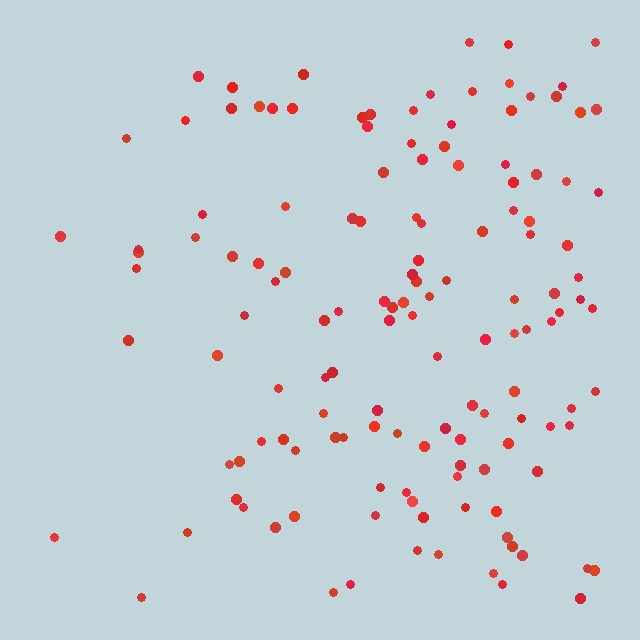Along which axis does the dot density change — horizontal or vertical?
Horizontal.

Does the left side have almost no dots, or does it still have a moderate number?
Still a moderate number, just noticeably fewer than the right.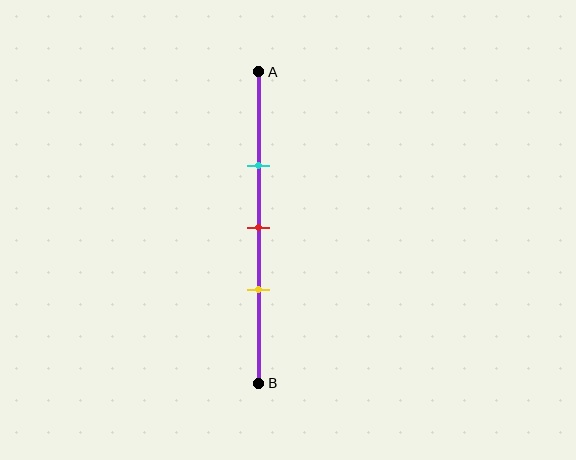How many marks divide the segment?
There are 3 marks dividing the segment.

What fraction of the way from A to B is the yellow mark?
The yellow mark is approximately 70% (0.7) of the way from A to B.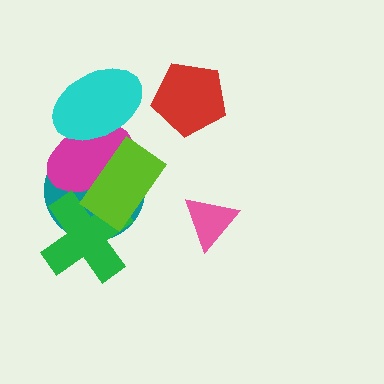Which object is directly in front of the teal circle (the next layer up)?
The magenta ellipse is directly in front of the teal circle.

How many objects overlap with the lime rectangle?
3 objects overlap with the lime rectangle.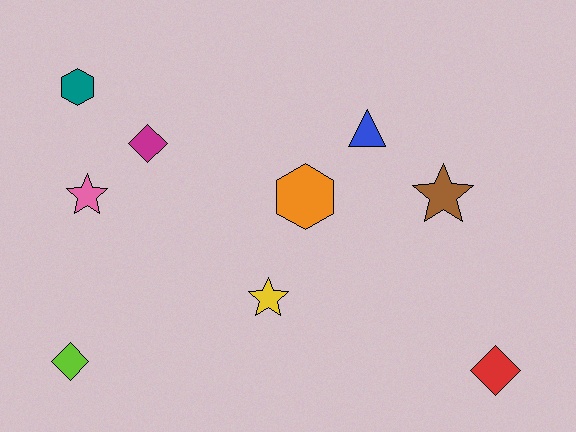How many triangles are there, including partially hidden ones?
There is 1 triangle.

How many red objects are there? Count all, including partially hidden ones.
There is 1 red object.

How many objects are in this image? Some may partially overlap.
There are 9 objects.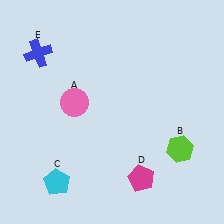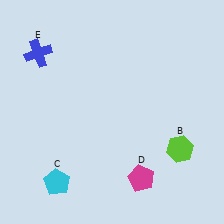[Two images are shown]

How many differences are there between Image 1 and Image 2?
There is 1 difference between the two images.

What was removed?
The pink circle (A) was removed in Image 2.